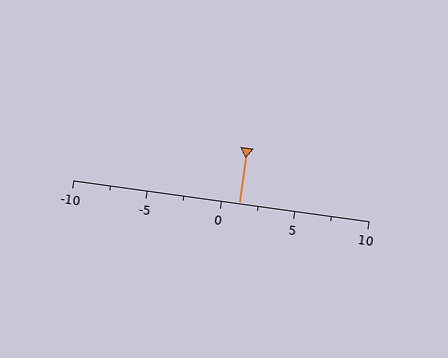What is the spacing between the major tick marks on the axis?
The major ticks are spaced 5 apart.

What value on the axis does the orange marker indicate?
The marker indicates approximately 1.2.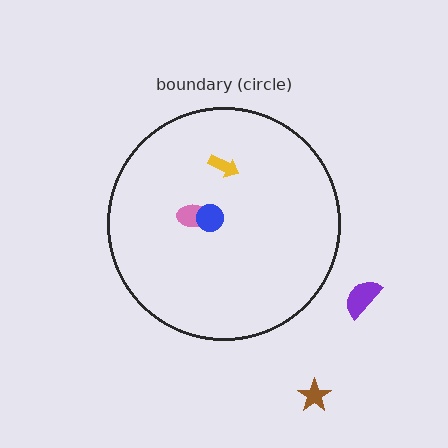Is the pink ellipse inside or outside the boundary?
Inside.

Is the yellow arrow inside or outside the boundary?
Inside.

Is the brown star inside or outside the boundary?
Outside.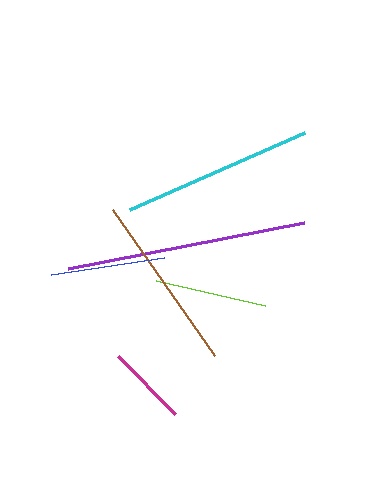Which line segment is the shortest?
The magenta line is the shortest at approximately 82 pixels.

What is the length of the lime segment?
The lime segment is approximately 112 pixels long.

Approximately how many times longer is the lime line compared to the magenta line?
The lime line is approximately 1.4 times the length of the magenta line.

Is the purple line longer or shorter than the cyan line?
The purple line is longer than the cyan line.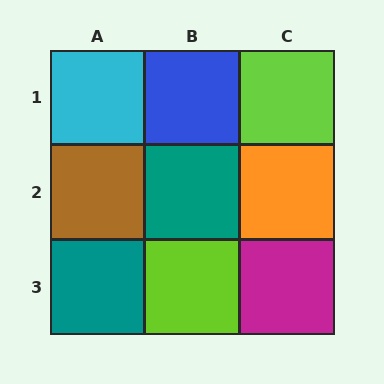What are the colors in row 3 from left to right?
Teal, lime, magenta.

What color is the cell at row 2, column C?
Orange.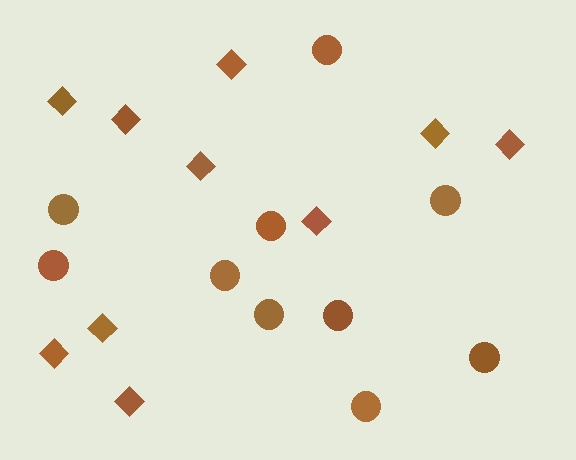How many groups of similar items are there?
There are 2 groups: one group of circles (10) and one group of diamonds (10).